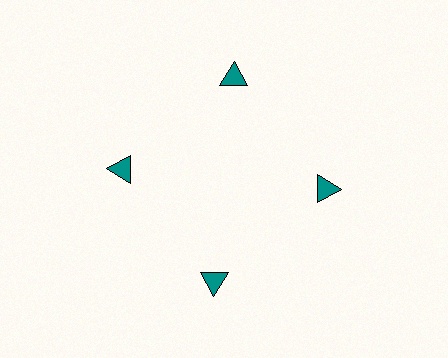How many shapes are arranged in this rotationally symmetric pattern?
There are 4 shapes, arranged in 4 groups of 1.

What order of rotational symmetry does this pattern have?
This pattern has 4-fold rotational symmetry.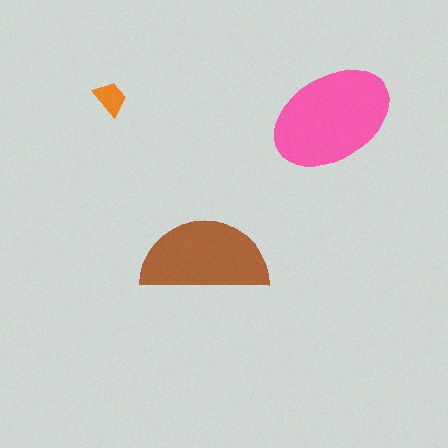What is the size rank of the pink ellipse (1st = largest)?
1st.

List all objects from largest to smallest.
The pink ellipse, the brown semicircle, the orange trapezoid.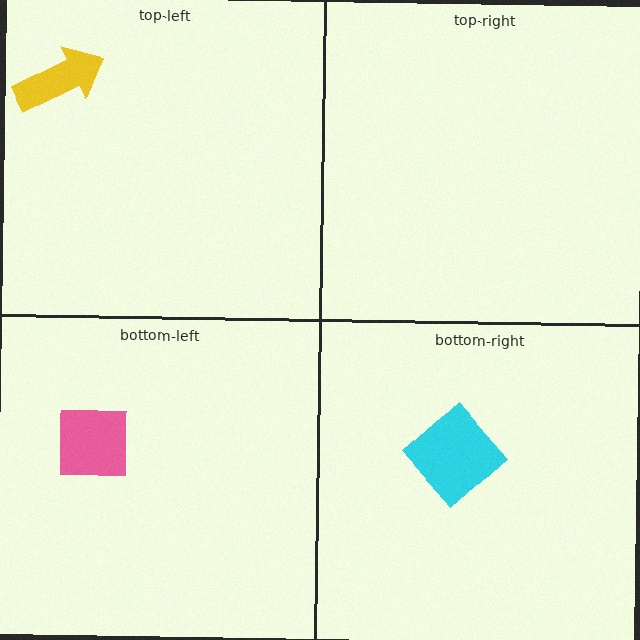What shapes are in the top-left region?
The yellow arrow.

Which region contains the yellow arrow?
The top-left region.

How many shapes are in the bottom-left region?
1.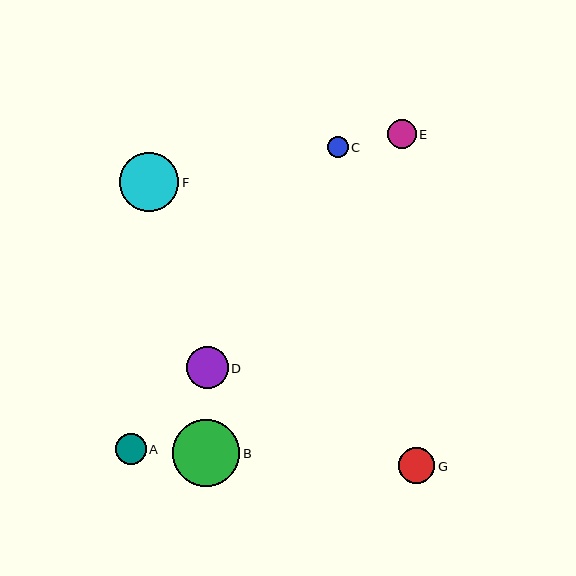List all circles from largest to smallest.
From largest to smallest: B, F, D, G, A, E, C.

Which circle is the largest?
Circle B is the largest with a size of approximately 67 pixels.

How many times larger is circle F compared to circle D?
Circle F is approximately 1.4 times the size of circle D.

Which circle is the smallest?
Circle C is the smallest with a size of approximately 21 pixels.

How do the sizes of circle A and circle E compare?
Circle A and circle E are approximately the same size.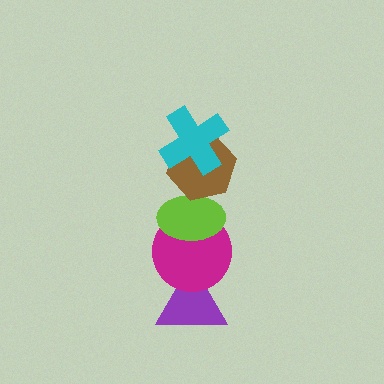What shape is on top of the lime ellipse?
The brown hexagon is on top of the lime ellipse.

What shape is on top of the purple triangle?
The magenta circle is on top of the purple triangle.